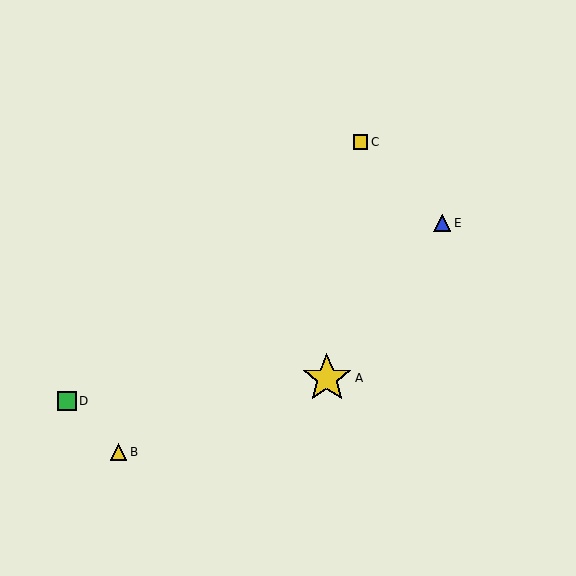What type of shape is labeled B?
Shape B is a yellow triangle.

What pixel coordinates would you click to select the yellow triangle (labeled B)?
Click at (119, 452) to select the yellow triangle B.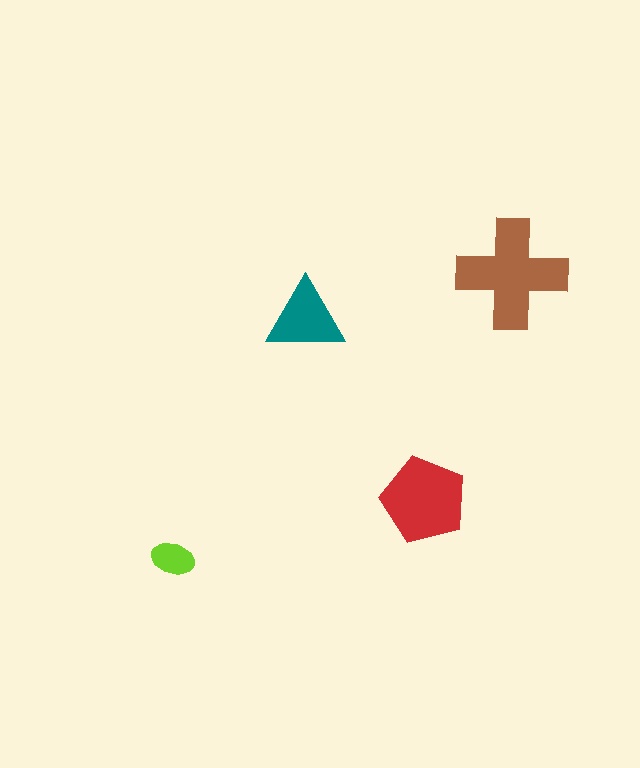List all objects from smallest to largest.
The lime ellipse, the teal triangle, the red pentagon, the brown cross.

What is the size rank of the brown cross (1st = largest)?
1st.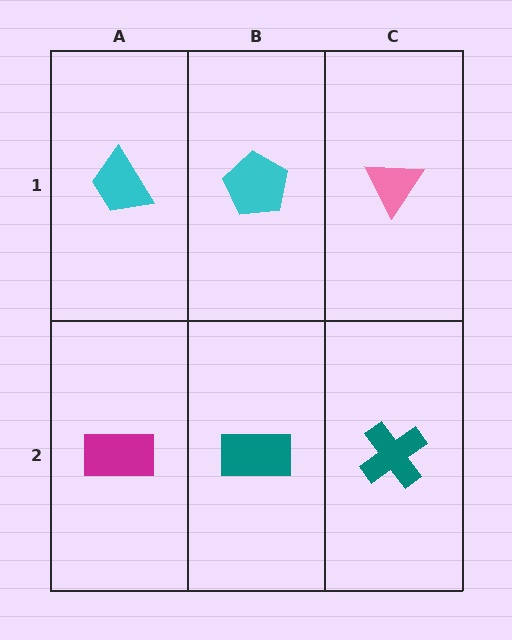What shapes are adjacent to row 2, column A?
A cyan trapezoid (row 1, column A), a teal rectangle (row 2, column B).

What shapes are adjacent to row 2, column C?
A pink triangle (row 1, column C), a teal rectangle (row 2, column B).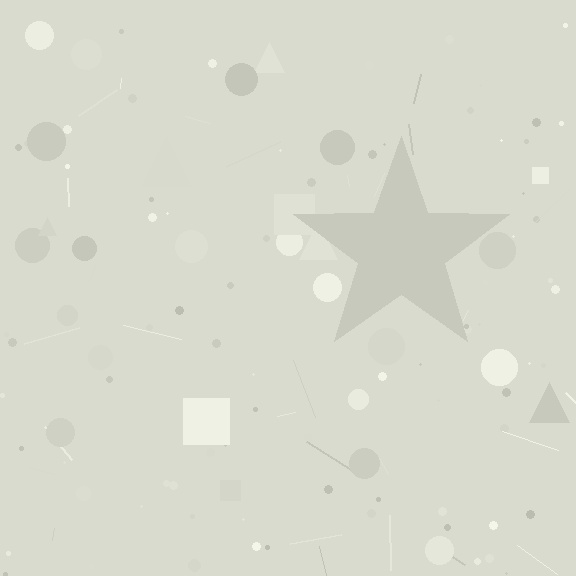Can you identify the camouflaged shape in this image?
The camouflaged shape is a star.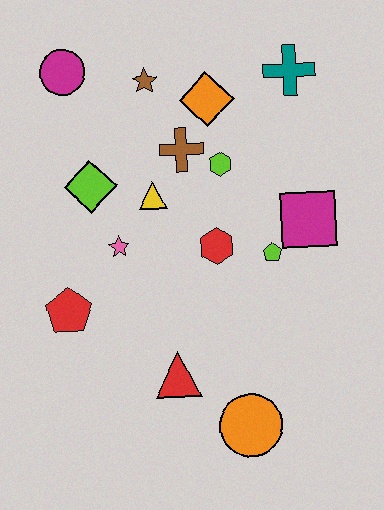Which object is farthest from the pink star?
The teal cross is farthest from the pink star.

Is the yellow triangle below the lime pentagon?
No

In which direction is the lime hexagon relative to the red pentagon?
The lime hexagon is to the right of the red pentagon.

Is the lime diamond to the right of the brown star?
No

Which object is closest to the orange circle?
The red triangle is closest to the orange circle.